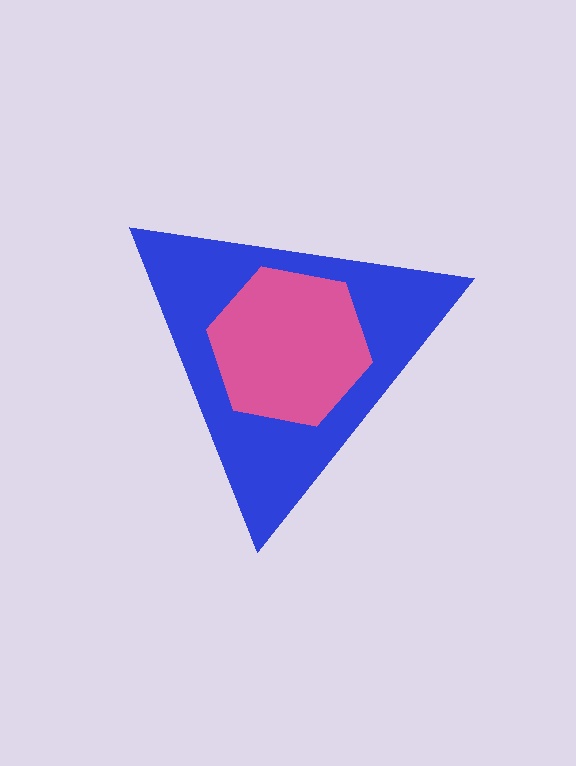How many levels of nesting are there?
2.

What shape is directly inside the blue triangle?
The pink hexagon.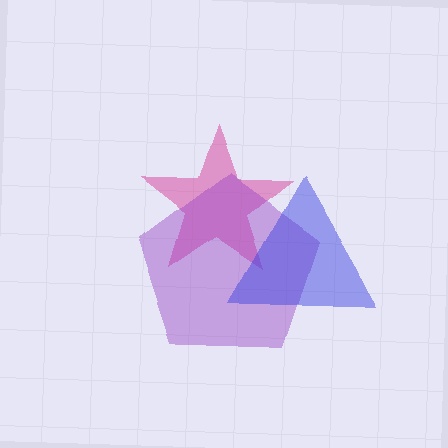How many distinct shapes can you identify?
There are 3 distinct shapes: a magenta star, a purple pentagon, a blue triangle.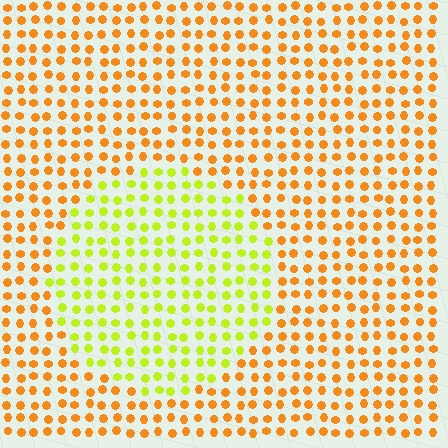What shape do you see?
I see a circle.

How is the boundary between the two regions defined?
The boundary is defined purely by a slight shift in hue (about 45 degrees). Spacing, size, and orientation are identical on both sides.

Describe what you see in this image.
The image is filled with small orange elements in a uniform arrangement. A circle-shaped region is visible where the elements are tinted to a slightly different hue, forming a subtle color boundary.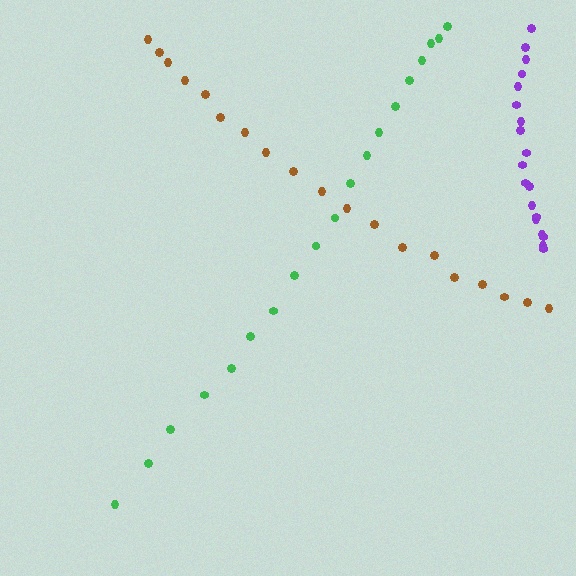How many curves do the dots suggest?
There are 3 distinct paths.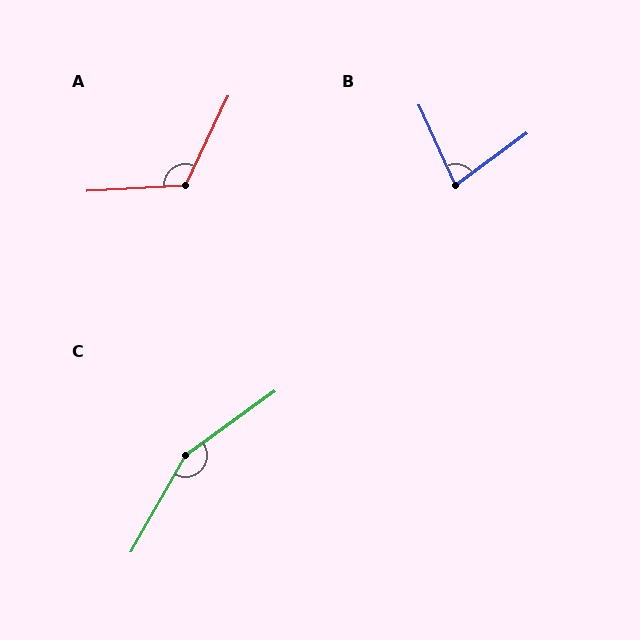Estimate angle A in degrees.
Approximately 118 degrees.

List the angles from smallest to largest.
B (78°), A (118°), C (155°).